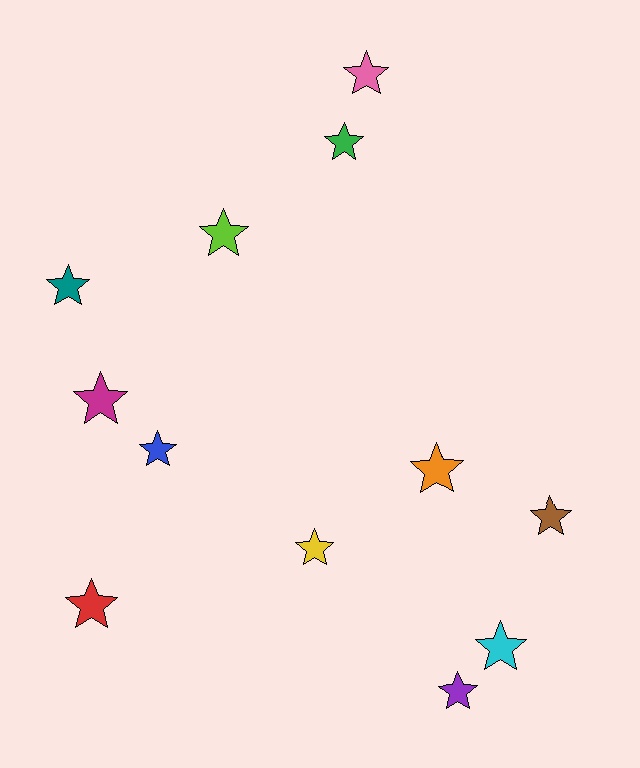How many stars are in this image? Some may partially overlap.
There are 12 stars.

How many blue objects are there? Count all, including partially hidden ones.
There is 1 blue object.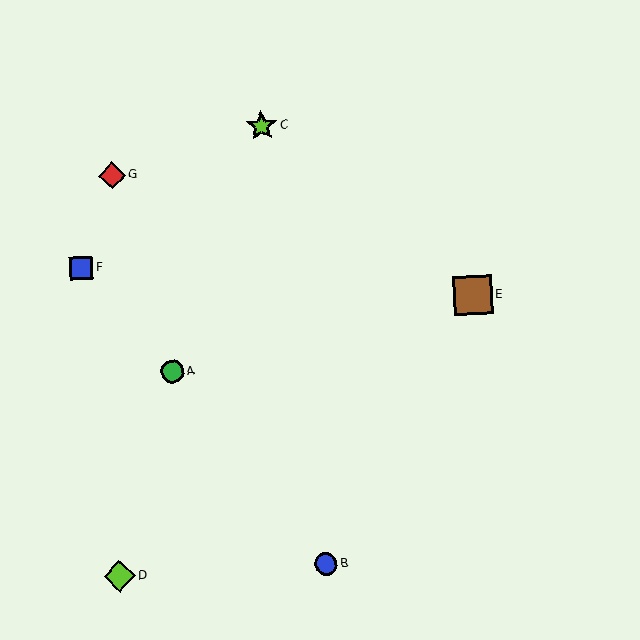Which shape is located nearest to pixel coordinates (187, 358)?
The green circle (labeled A) at (172, 372) is nearest to that location.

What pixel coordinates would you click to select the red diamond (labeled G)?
Click at (112, 176) to select the red diamond G.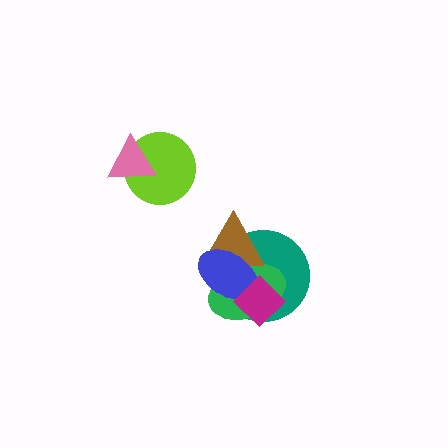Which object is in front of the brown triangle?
The blue ellipse is in front of the brown triangle.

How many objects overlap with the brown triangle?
3 objects overlap with the brown triangle.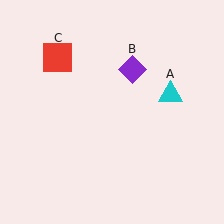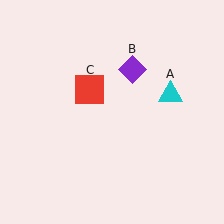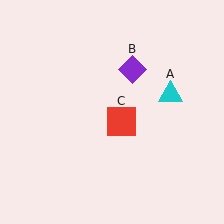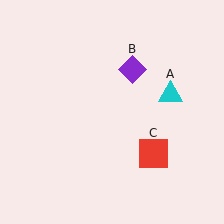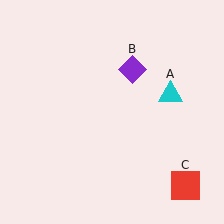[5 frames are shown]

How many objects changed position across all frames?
1 object changed position: red square (object C).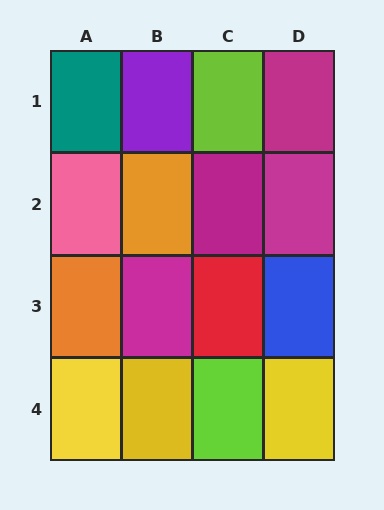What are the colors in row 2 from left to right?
Pink, orange, magenta, magenta.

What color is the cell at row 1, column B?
Purple.